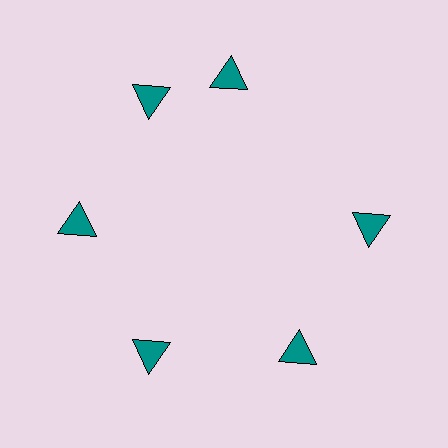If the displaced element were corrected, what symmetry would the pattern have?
It would have 6-fold rotational symmetry — the pattern would map onto itself every 60 degrees.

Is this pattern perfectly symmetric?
No. The 6 teal triangles are arranged in a ring, but one element near the 1 o'clock position is rotated out of alignment along the ring, breaking the 6-fold rotational symmetry.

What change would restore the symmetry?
The symmetry would be restored by rotating it back into even spacing with its neighbors so that all 6 triangles sit at equal angles and equal distance from the center.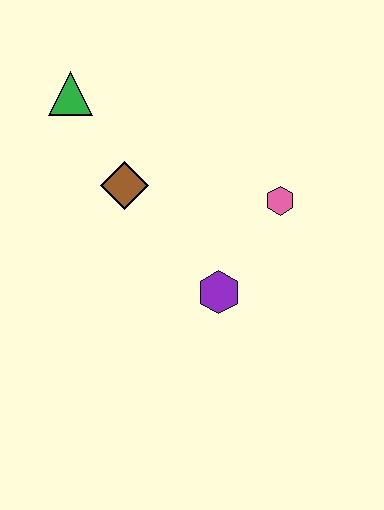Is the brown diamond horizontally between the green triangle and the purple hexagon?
Yes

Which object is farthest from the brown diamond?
The pink hexagon is farthest from the brown diamond.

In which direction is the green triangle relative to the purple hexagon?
The green triangle is above the purple hexagon.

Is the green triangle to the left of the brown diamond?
Yes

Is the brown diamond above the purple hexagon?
Yes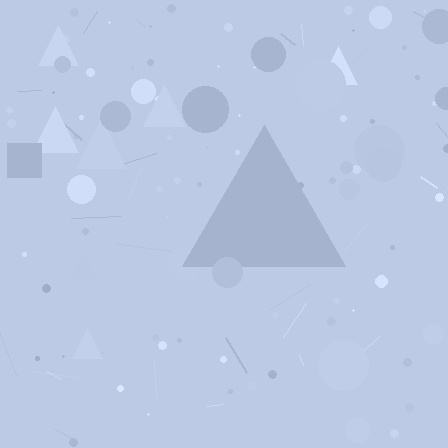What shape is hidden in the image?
A triangle is hidden in the image.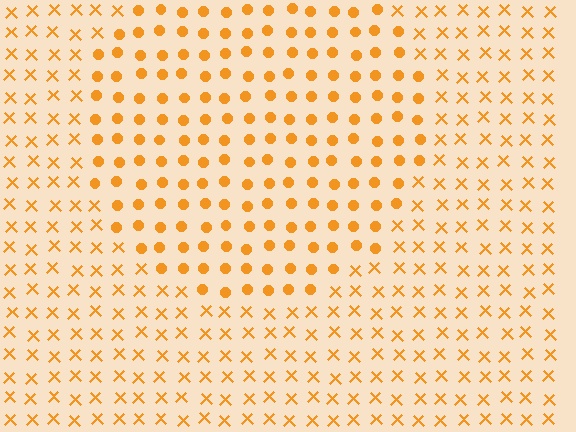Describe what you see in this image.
The image is filled with small orange elements arranged in a uniform grid. A circle-shaped region contains circles, while the surrounding area contains X marks. The boundary is defined purely by the change in element shape.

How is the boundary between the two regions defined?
The boundary is defined by a change in element shape: circles inside vs. X marks outside. All elements share the same color and spacing.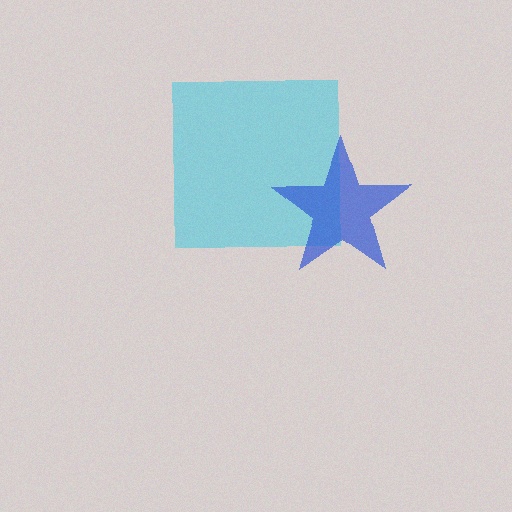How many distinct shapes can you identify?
There are 2 distinct shapes: a cyan square, a blue star.